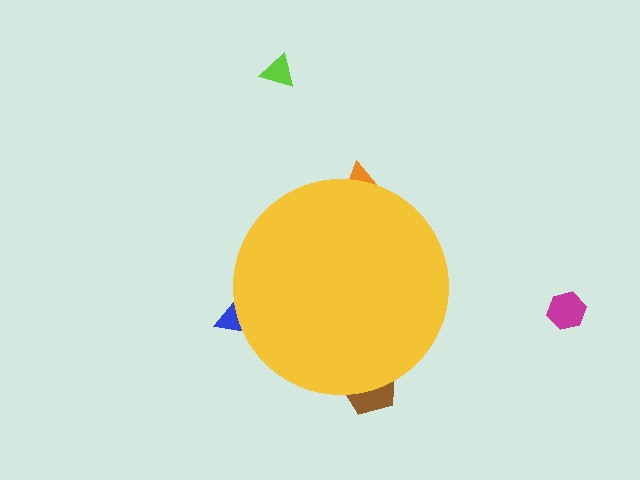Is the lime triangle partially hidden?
No, the lime triangle is fully visible.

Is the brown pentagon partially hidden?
Yes, the brown pentagon is partially hidden behind the yellow circle.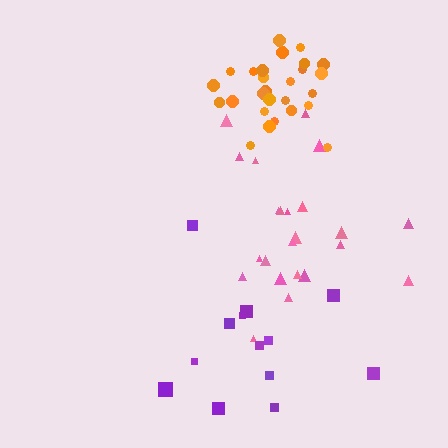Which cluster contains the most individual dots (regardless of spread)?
Orange (27).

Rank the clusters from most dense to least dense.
orange, pink, purple.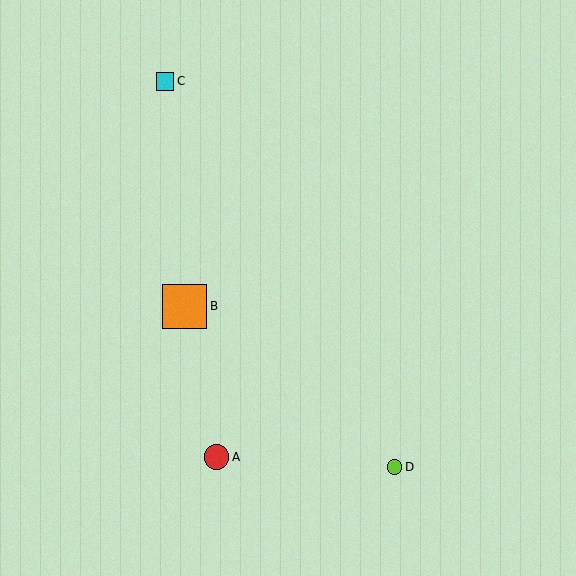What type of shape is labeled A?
Shape A is a red circle.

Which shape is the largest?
The orange square (labeled B) is the largest.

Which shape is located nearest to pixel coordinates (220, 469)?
The red circle (labeled A) at (216, 457) is nearest to that location.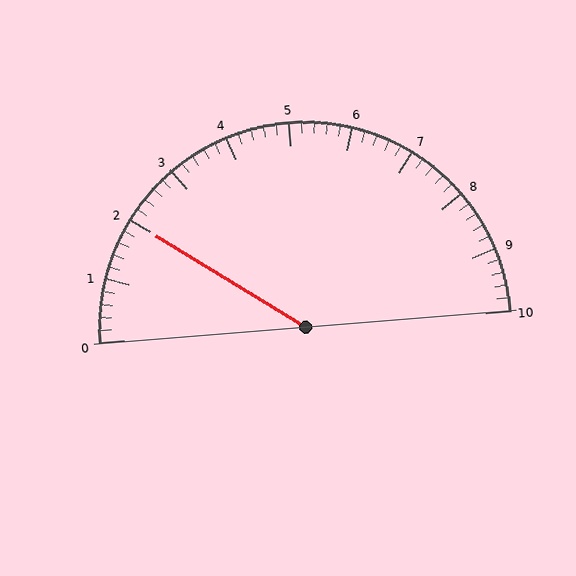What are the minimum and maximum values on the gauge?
The gauge ranges from 0 to 10.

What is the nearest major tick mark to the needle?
The nearest major tick mark is 2.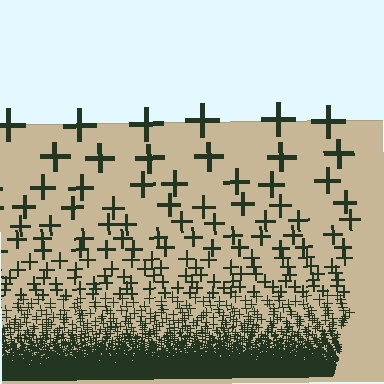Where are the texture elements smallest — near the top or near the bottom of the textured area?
Near the bottom.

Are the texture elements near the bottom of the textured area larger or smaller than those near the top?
Smaller. The gradient is inverted — elements near the bottom are smaller and denser.